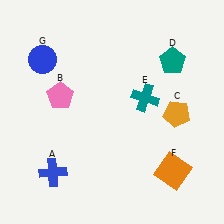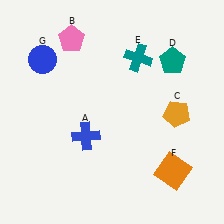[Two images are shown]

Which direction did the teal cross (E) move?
The teal cross (E) moved up.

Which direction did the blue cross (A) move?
The blue cross (A) moved up.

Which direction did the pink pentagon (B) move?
The pink pentagon (B) moved up.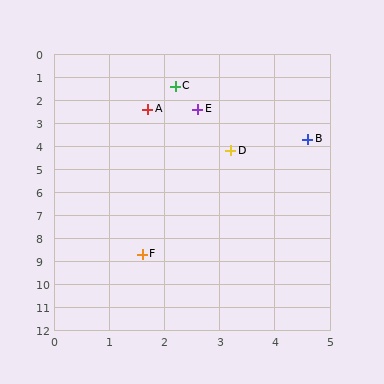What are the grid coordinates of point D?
Point D is at approximately (3.2, 4.2).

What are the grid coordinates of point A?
Point A is at approximately (1.7, 2.4).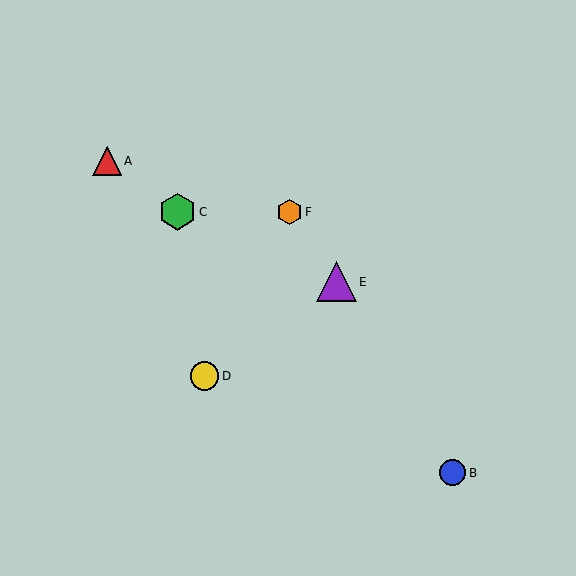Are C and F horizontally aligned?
Yes, both are at y≈212.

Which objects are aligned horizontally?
Objects C, F are aligned horizontally.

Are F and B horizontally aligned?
No, F is at y≈212 and B is at y≈473.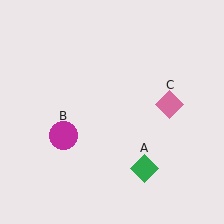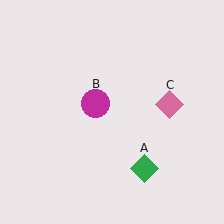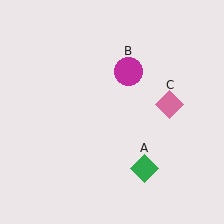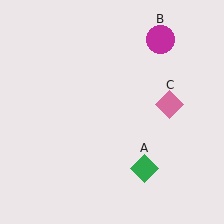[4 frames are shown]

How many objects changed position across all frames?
1 object changed position: magenta circle (object B).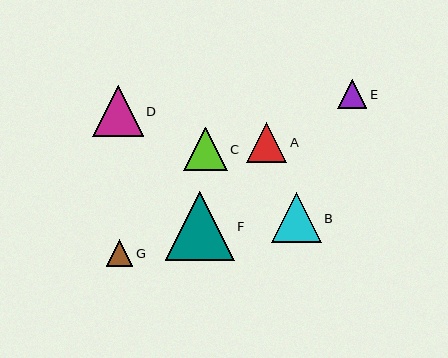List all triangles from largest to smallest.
From largest to smallest: F, D, B, C, A, E, G.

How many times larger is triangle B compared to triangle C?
Triangle B is approximately 1.1 times the size of triangle C.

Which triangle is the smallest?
Triangle G is the smallest with a size of approximately 27 pixels.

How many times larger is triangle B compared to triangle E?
Triangle B is approximately 1.7 times the size of triangle E.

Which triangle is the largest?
Triangle F is the largest with a size of approximately 69 pixels.